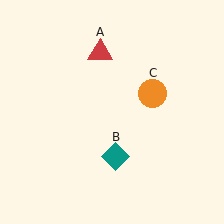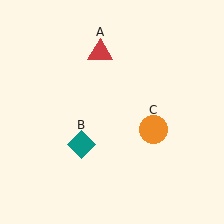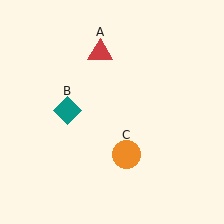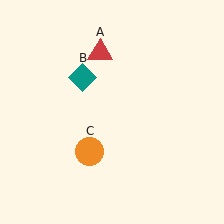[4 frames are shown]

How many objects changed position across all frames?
2 objects changed position: teal diamond (object B), orange circle (object C).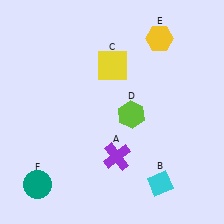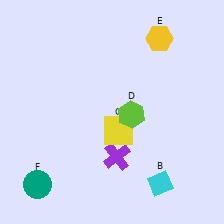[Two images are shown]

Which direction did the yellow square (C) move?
The yellow square (C) moved down.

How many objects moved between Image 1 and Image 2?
1 object moved between the two images.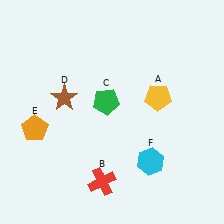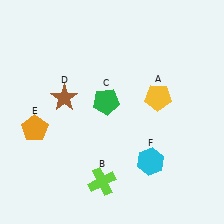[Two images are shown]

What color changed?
The cross (B) changed from red in Image 1 to lime in Image 2.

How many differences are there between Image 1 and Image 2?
There is 1 difference between the two images.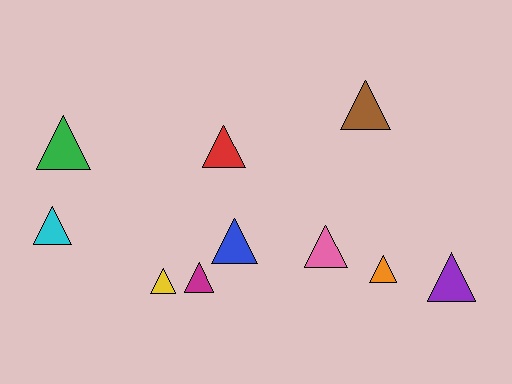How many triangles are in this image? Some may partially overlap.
There are 10 triangles.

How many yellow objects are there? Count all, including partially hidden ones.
There is 1 yellow object.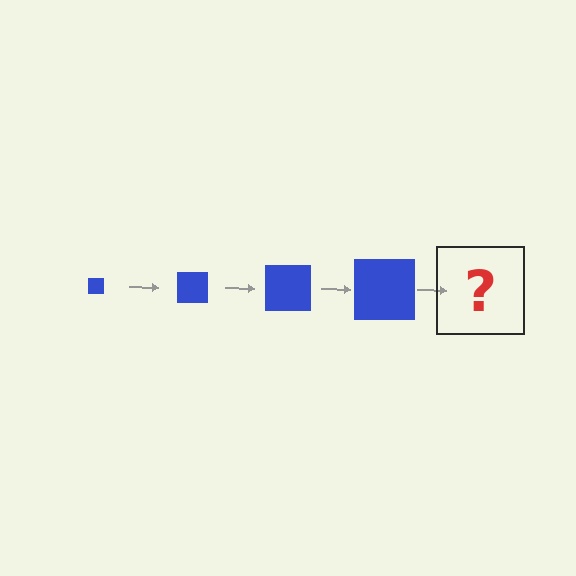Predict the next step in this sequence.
The next step is a blue square, larger than the previous one.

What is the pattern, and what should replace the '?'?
The pattern is that the square gets progressively larger each step. The '?' should be a blue square, larger than the previous one.